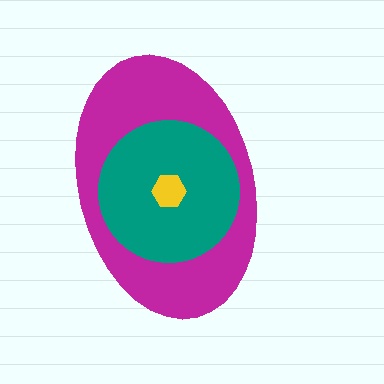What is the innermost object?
The yellow hexagon.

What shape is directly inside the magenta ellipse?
The teal circle.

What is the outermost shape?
The magenta ellipse.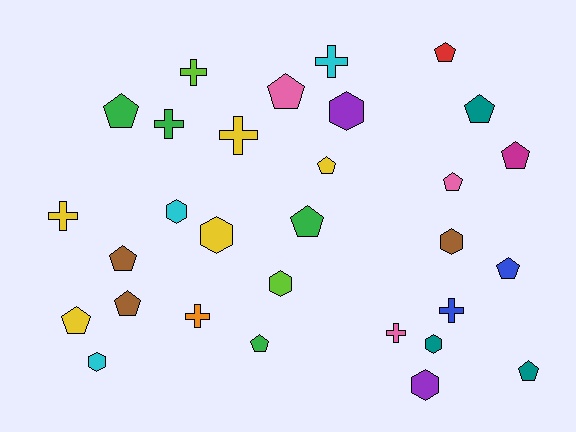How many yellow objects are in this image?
There are 5 yellow objects.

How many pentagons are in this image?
There are 14 pentagons.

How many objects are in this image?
There are 30 objects.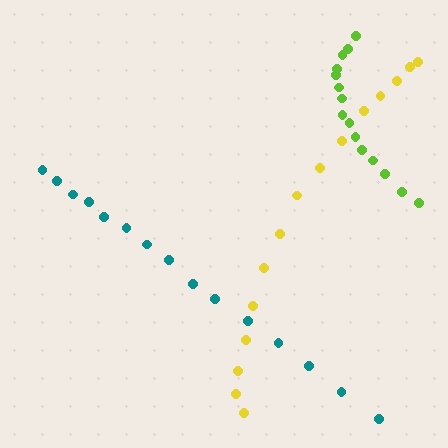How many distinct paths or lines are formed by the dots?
There are 3 distinct paths.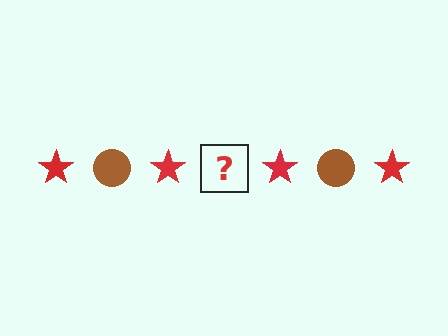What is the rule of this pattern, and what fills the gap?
The rule is that the pattern alternates between red star and brown circle. The gap should be filled with a brown circle.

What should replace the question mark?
The question mark should be replaced with a brown circle.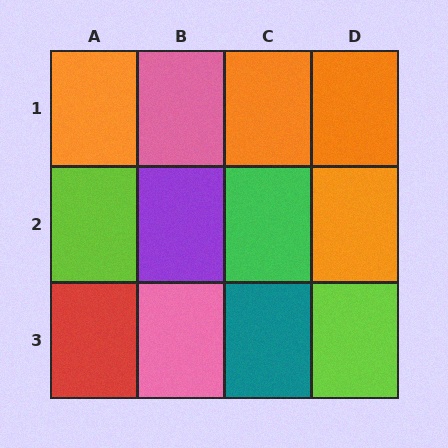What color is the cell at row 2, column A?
Lime.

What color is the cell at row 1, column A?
Orange.